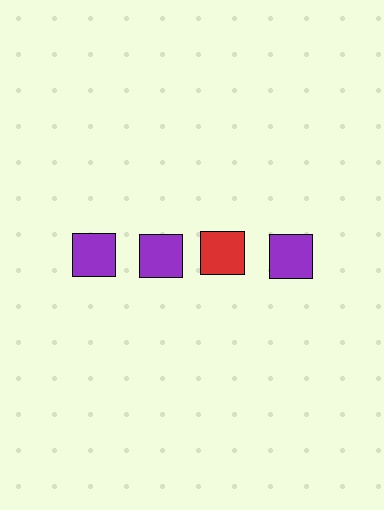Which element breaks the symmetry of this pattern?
The red square in the top row, center column breaks the symmetry. All other shapes are purple squares.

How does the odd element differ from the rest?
It has a different color: red instead of purple.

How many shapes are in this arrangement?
There are 4 shapes arranged in a grid pattern.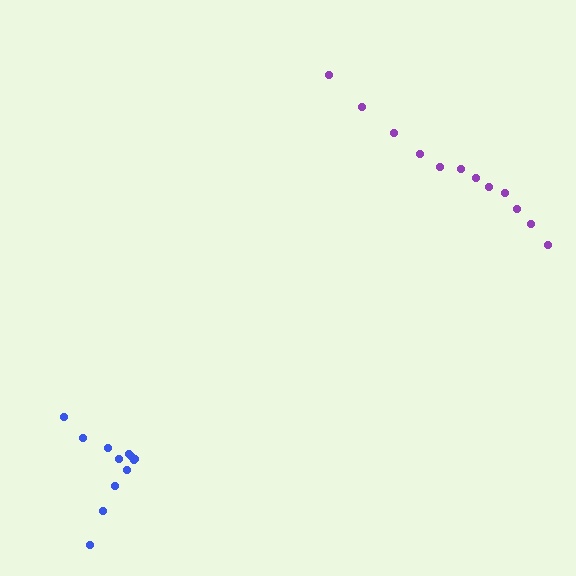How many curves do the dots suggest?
There are 2 distinct paths.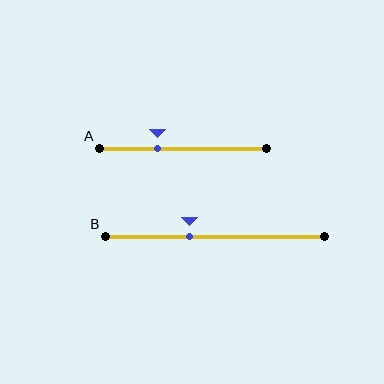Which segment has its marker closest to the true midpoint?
Segment B has its marker closest to the true midpoint.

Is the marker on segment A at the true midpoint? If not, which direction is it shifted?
No, the marker on segment A is shifted to the left by about 15% of the segment length.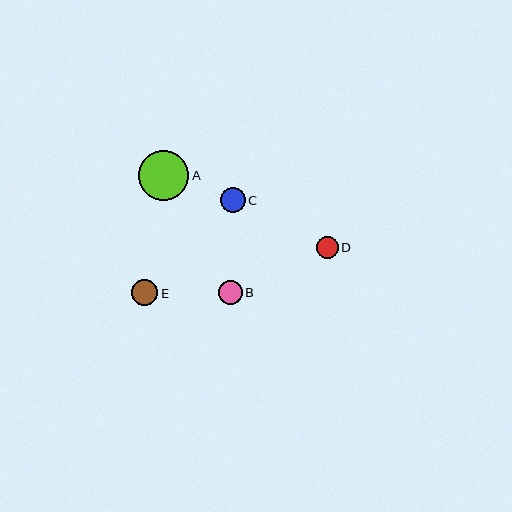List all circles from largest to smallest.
From largest to smallest: A, E, C, B, D.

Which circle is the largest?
Circle A is the largest with a size of approximately 50 pixels.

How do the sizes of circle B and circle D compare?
Circle B and circle D are approximately the same size.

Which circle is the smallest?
Circle D is the smallest with a size of approximately 22 pixels.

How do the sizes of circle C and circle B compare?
Circle C and circle B are approximately the same size.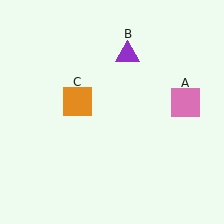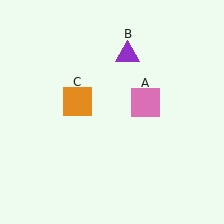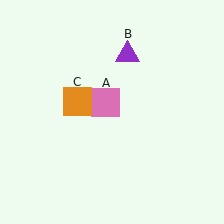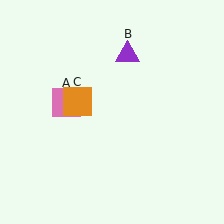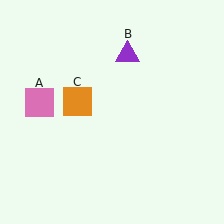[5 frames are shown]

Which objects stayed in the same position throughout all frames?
Purple triangle (object B) and orange square (object C) remained stationary.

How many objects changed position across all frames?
1 object changed position: pink square (object A).